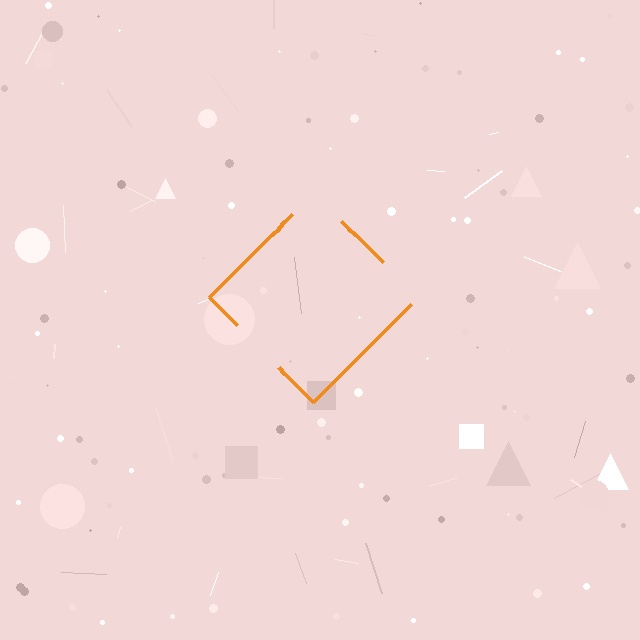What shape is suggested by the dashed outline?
The dashed outline suggests a diamond.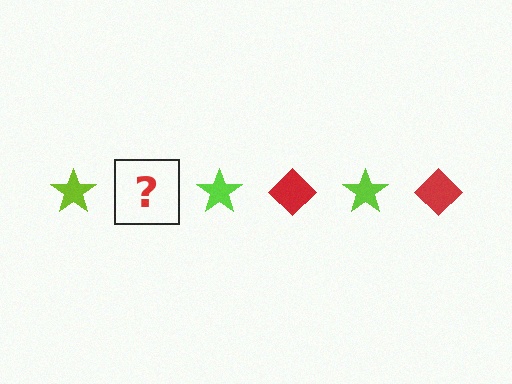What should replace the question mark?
The question mark should be replaced with a red diamond.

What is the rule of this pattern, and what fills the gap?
The rule is that the pattern alternates between lime star and red diamond. The gap should be filled with a red diamond.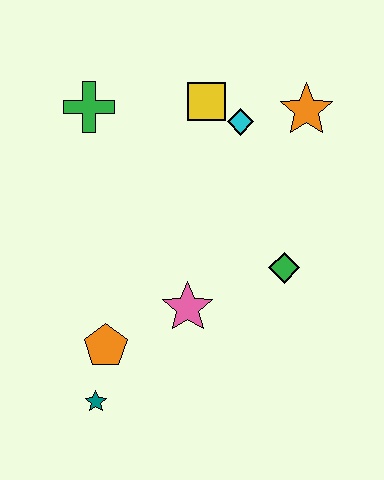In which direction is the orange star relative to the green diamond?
The orange star is above the green diamond.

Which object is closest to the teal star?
The orange pentagon is closest to the teal star.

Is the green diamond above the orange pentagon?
Yes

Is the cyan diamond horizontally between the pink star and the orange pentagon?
No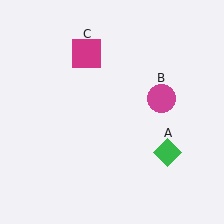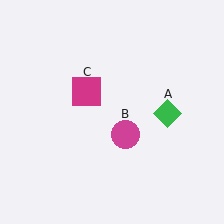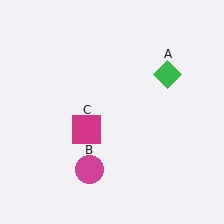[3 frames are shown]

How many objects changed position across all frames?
3 objects changed position: green diamond (object A), magenta circle (object B), magenta square (object C).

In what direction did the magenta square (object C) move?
The magenta square (object C) moved down.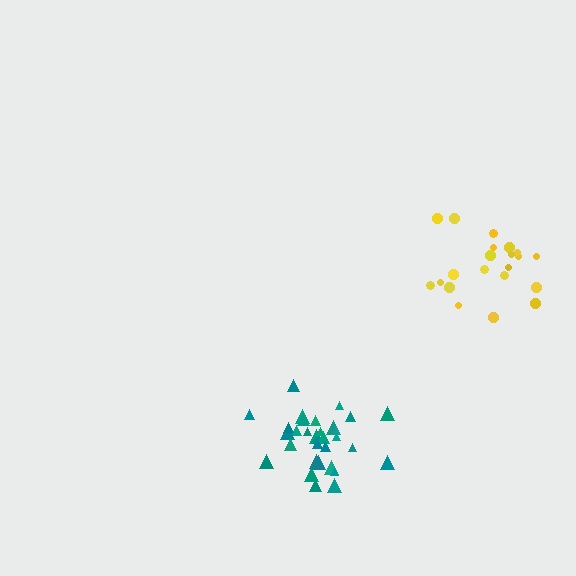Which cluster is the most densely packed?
Teal.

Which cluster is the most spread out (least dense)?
Yellow.